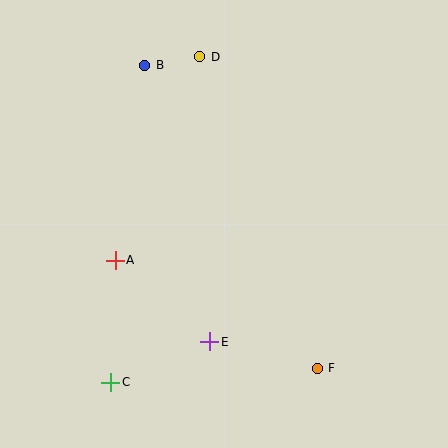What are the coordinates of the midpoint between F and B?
The midpoint between F and B is at (231, 217).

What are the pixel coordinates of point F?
Point F is at (317, 368).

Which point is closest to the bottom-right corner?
Point F is closest to the bottom-right corner.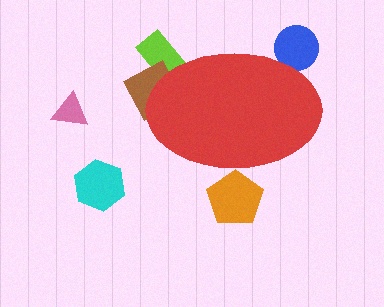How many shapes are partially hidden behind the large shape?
4 shapes are partially hidden.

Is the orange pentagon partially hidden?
Yes, the orange pentagon is partially hidden behind the red ellipse.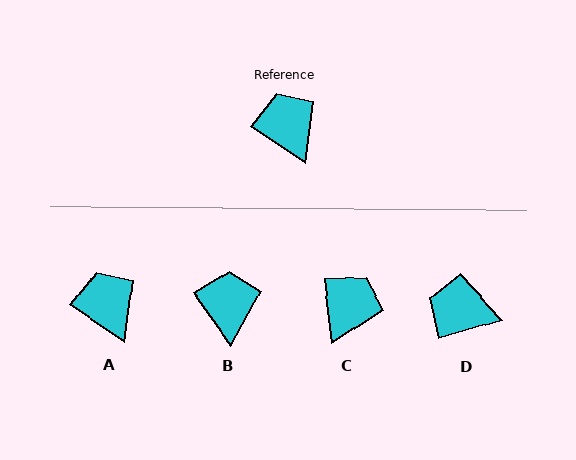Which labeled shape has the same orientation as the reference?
A.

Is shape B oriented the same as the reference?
No, it is off by about 20 degrees.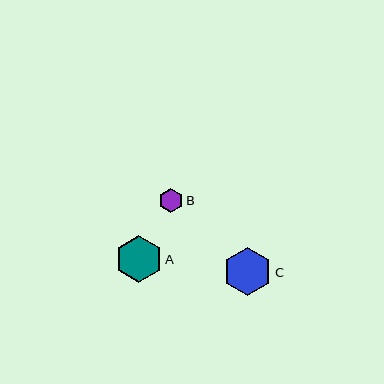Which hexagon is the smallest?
Hexagon B is the smallest with a size of approximately 24 pixels.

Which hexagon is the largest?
Hexagon C is the largest with a size of approximately 49 pixels.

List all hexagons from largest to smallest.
From largest to smallest: C, A, B.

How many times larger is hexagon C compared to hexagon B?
Hexagon C is approximately 2.0 times the size of hexagon B.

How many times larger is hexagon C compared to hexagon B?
Hexagon C is approximately 2.0 times the size of hexagon B.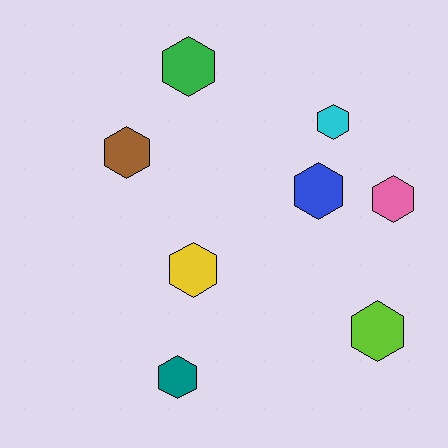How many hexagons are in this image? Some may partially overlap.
There are 8 hexagons.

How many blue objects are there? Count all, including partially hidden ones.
There is 1 blue object.